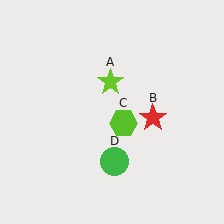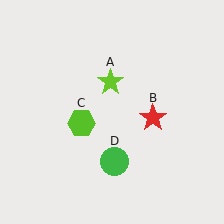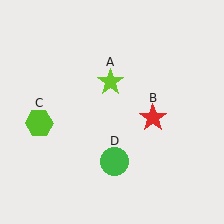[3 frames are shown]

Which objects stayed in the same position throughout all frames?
Lime star (object A) and red star (object B) and green circle (object D) remained stationary.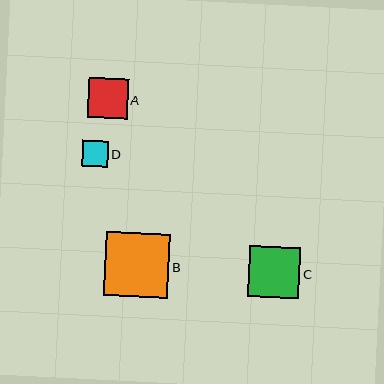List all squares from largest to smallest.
From largest to smallest: B, C, A, D.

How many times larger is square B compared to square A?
Square B is approximately 1.6 times the size of square A.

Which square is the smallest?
Square D is the smallest with a size of approximately 25 pixels.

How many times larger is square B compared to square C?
Square B is approximately 1.3 times the size of square C.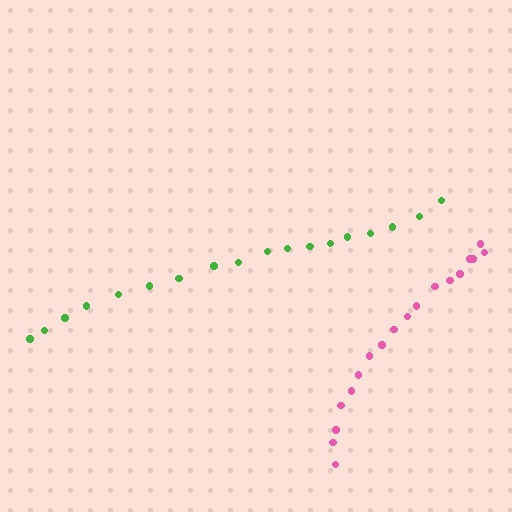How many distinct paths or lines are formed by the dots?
There are 2 distinct paths.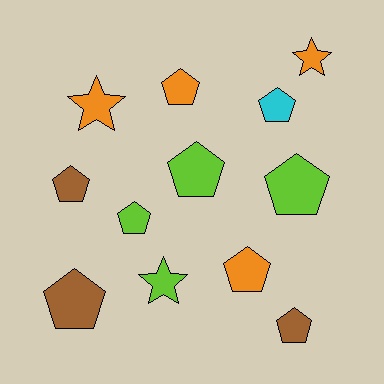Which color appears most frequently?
Lime, with 4 objects.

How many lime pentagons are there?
There are 3 lime pentagons.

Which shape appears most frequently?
Pentagon, with 9 objects.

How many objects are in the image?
There are 12 objects.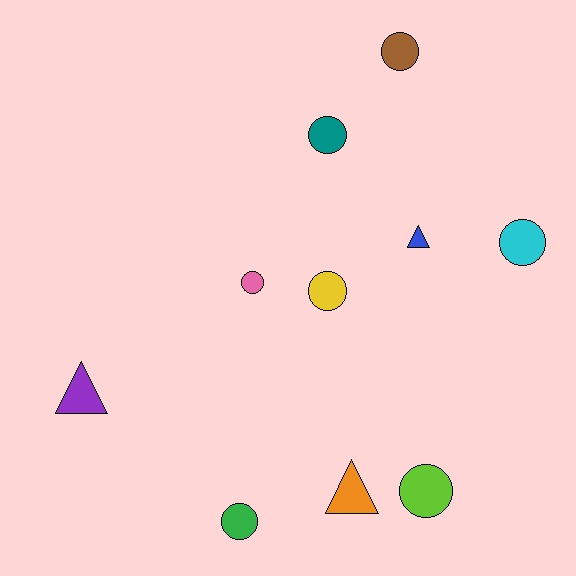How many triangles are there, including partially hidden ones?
There are 3 triangles.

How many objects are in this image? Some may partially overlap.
There are 10 objects.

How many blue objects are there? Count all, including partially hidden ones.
There is 1 blue object.